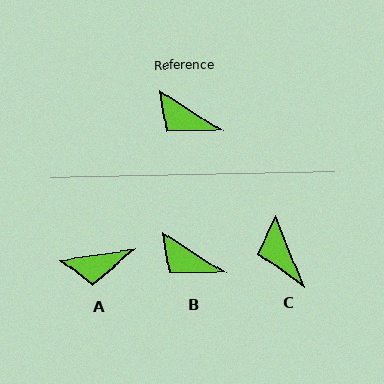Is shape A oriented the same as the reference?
No, it is off by about 41 degrees.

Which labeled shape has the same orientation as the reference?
B.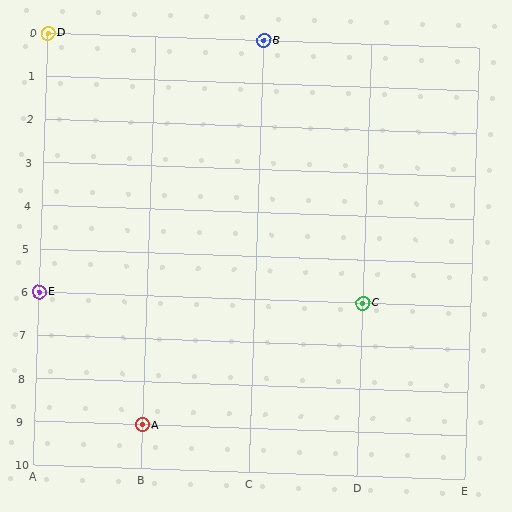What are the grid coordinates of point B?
Point B is at grid coordinates (C, 0).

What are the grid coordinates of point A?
Point A is at grid coordinates (B, 9).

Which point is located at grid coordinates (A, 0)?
Point D is at (A, 0).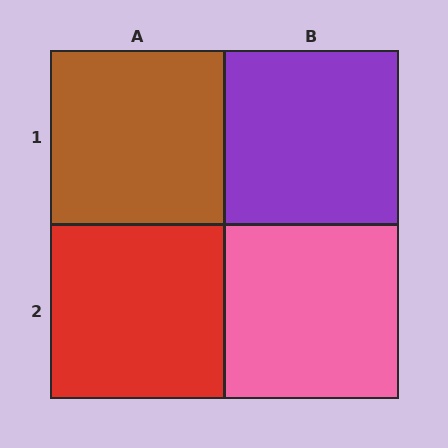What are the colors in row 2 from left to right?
Red, pink.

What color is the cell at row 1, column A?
Brown.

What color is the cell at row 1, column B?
Purple.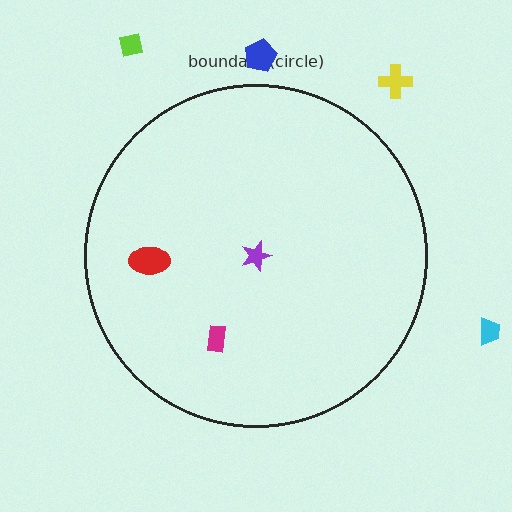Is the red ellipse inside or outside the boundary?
Inside.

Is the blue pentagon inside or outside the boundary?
Outside.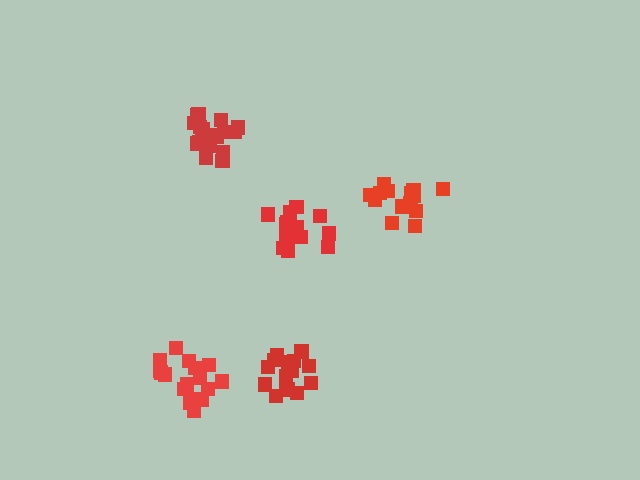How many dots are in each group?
Group 1: 15 dots, Group 2: 16 dots, Group 3: 20 dots, Group 4: 16 dots, Group 5: 18 dots (85 total).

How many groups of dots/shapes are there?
There are 5 groups.